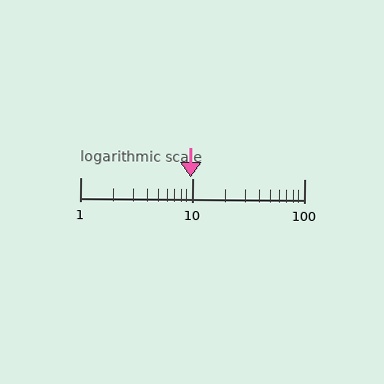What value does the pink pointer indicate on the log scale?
The pointer indicates approximately 9.6.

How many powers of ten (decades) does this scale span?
The scale spans 2 decades, from 1 to 100.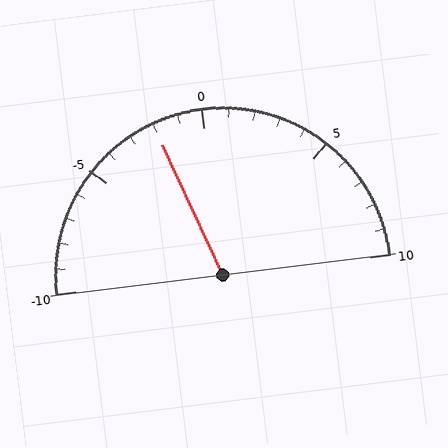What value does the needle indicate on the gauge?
The needle indicates approximately -2.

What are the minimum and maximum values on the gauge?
The gauge ranges from -10 to 10.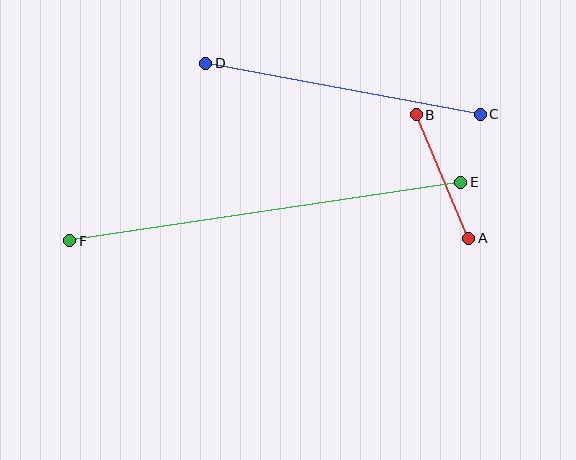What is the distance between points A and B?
The distance is approximately 134 pixels.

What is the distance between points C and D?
The distance is approximately 279 pixels.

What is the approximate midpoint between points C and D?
The midpoint is at approximately (343, 89) pixels.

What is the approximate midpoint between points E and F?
The midpoint is at approximately (265, 212) pixels.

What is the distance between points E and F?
The distance is approximately 395 pixels.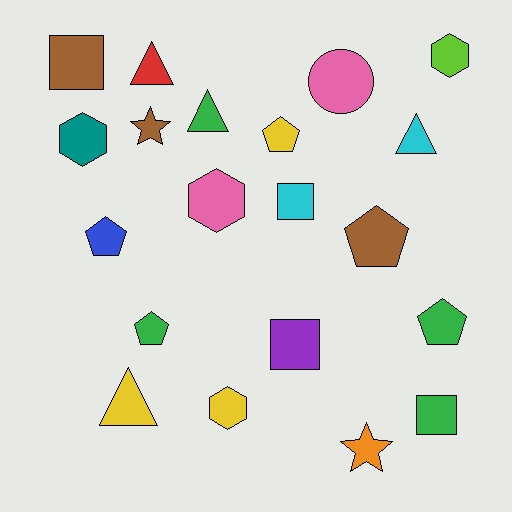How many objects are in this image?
There are 20 objects.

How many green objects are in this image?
There are 4 green objects.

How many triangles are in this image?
There are 4 triangles.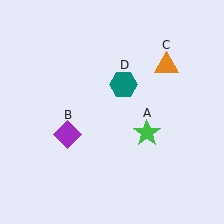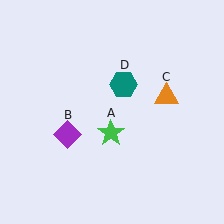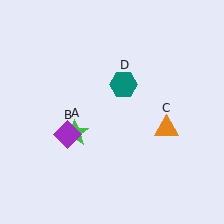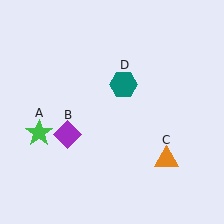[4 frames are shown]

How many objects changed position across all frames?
2 objects changed position: green star (object A), orange triangle (object C).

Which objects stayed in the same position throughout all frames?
Purple diamond (object B) and teal hexagon (object D) remained stationary.